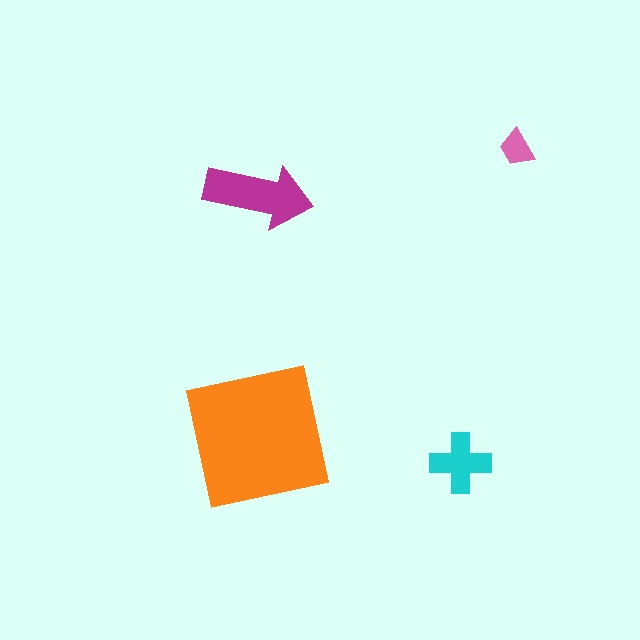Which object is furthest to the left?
The orange square is leftmost.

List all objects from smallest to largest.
The pink trapezoid, the cyan cross, the magenta arrow, the orange square.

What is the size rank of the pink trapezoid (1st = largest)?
4th.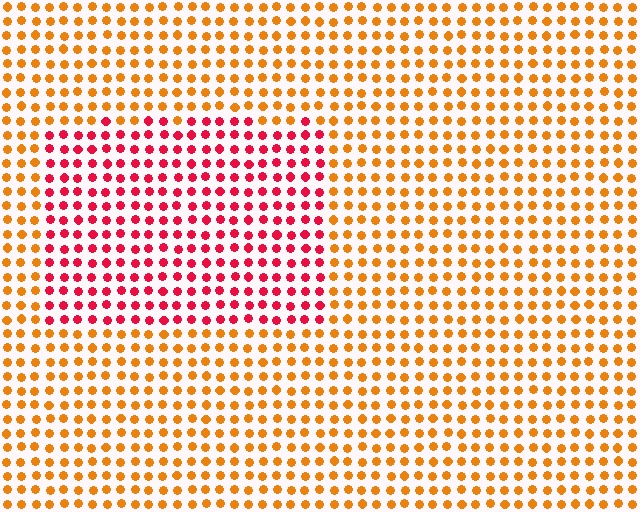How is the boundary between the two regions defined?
The boundary is defined purely by a slight shift in hue (about 46 degrees). Spacing, size, and orientation are identical on both sides.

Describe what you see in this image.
The image is filled with small orange elements in a uniform arrangement. A rectangle-shaped region is visible where the elements are tinted to a slightly different hue, forming a subtle color boundary.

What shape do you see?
I see a rectangle.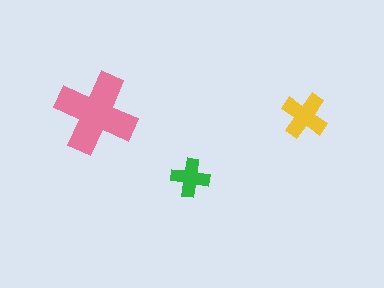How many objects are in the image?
There are 3 objects in the image.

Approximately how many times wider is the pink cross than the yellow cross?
About 2 times wider.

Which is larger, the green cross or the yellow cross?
The yellow one.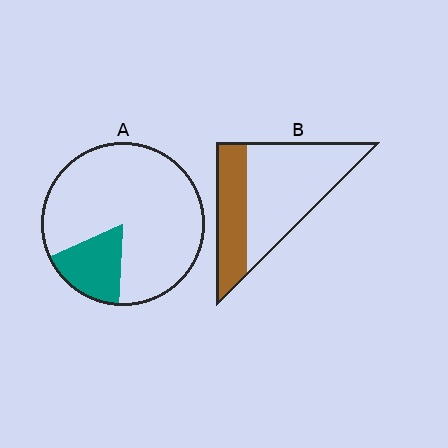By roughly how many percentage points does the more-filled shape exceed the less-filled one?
By roughly 15 percentage points (B over A).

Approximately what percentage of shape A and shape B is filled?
A is approximately 20% and B is approximately 35%.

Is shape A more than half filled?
No.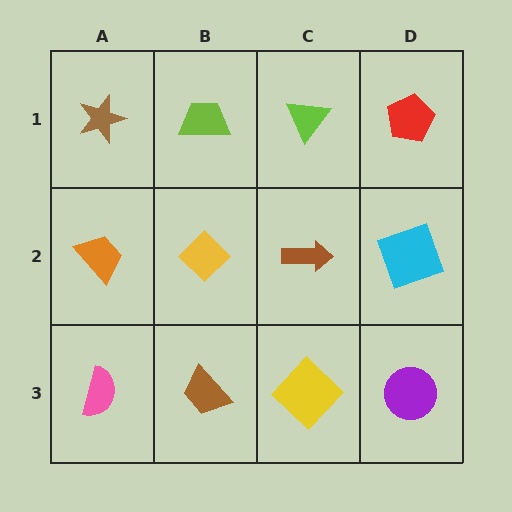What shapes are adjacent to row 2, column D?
A red pentagon (row 1, column D), a purple circle (row 3, column D), a brown arrow (row 2, column C).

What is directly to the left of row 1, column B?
A brown star.